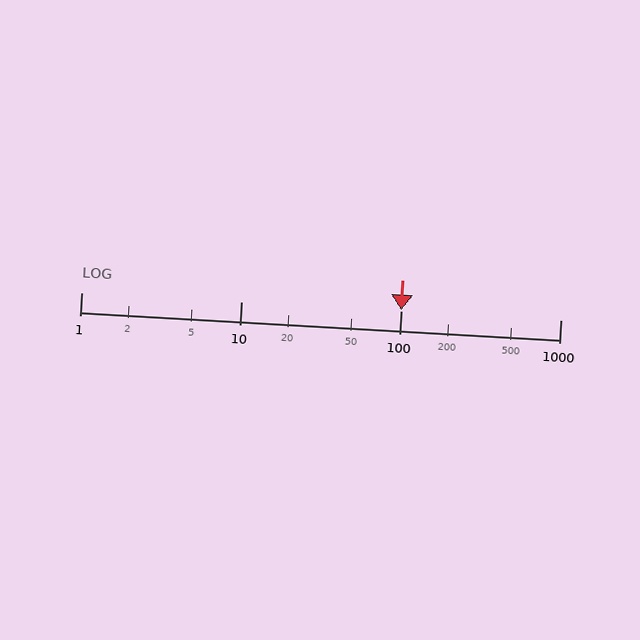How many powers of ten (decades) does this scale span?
The scale spans 3 decades, from 1 to 1000.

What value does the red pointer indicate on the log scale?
The pointer indicates approximately 100.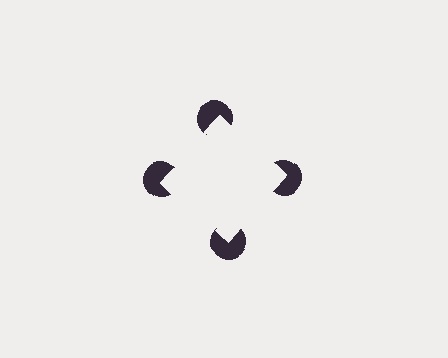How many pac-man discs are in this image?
There are 4 — one at each vertex of the illusory square.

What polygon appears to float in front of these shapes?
An illusory square — its edges are inferred from the aligned wedge cuts in the pac-man discs, not physically drawn.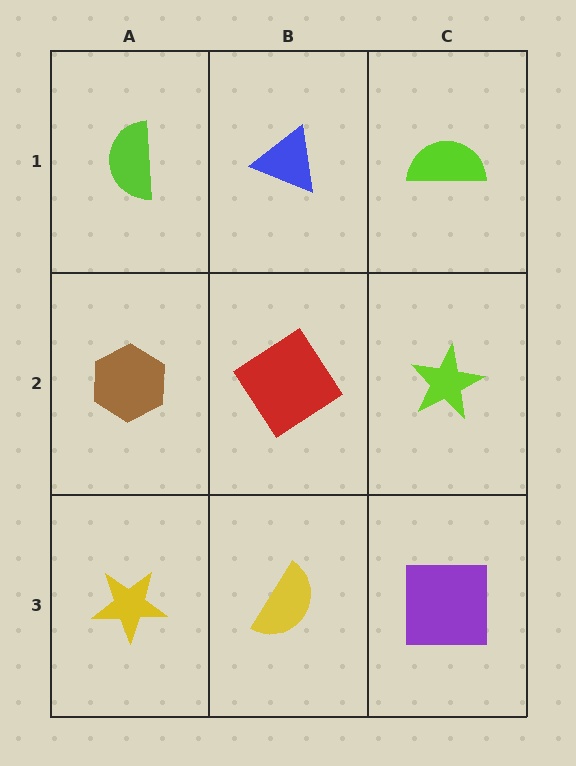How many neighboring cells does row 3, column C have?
2.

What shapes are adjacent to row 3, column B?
A red diamond (row 2, column B), a yellow star (row 3, column A), a purple square (row 3, column C).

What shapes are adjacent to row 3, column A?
A brown hexagon (row 2, column A), a yellow semicircle (row 3, column B).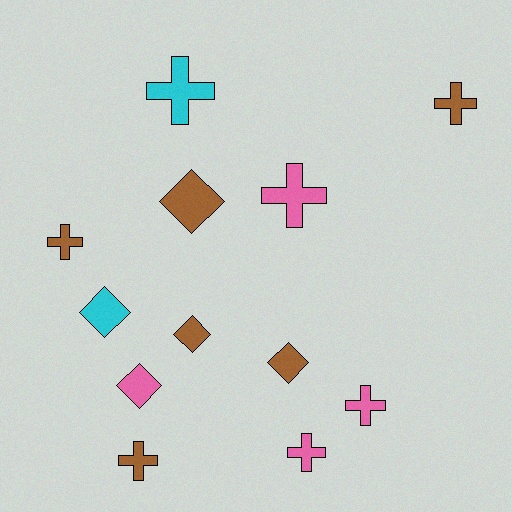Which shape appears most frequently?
Cross, with 7 objects.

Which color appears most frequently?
Brown, with 6 objects.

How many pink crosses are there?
There are 3 pink crosses.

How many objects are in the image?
There are 12 objects.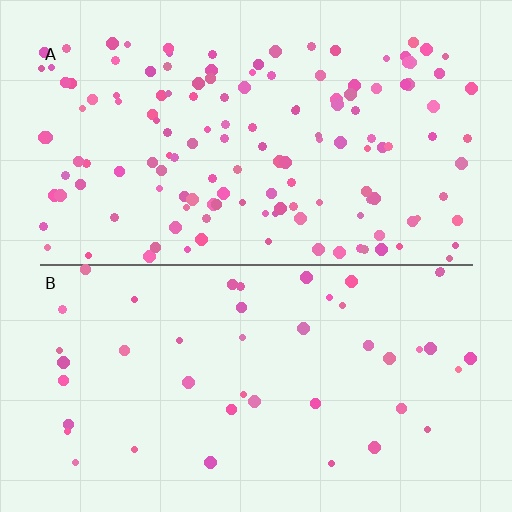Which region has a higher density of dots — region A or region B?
A (the top).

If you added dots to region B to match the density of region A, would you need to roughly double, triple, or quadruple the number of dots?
Approximately triple.